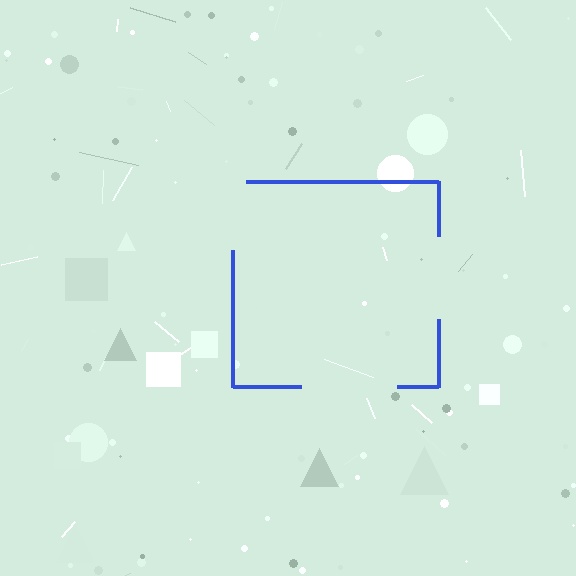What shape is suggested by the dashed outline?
The dashed outline suggests a square.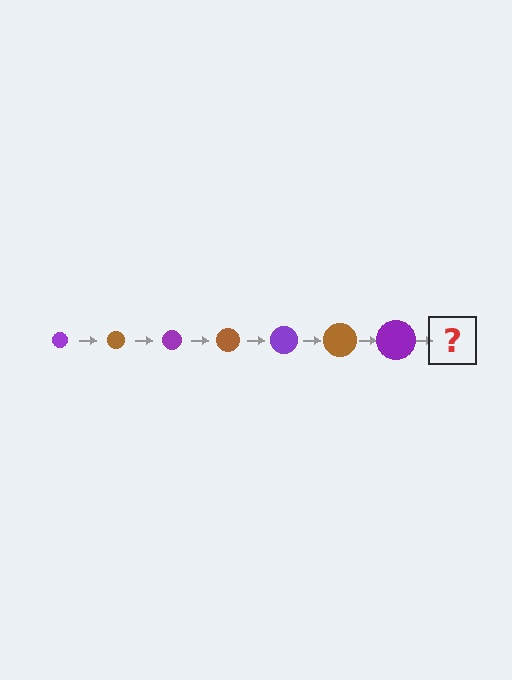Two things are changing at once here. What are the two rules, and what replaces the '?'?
The two rules are that the circle grows larger each step and the color cycles through purple and brown. The '?' should be a brown circle, larger than the previous one.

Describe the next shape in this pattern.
It should be a brown circle, larger than the previous one.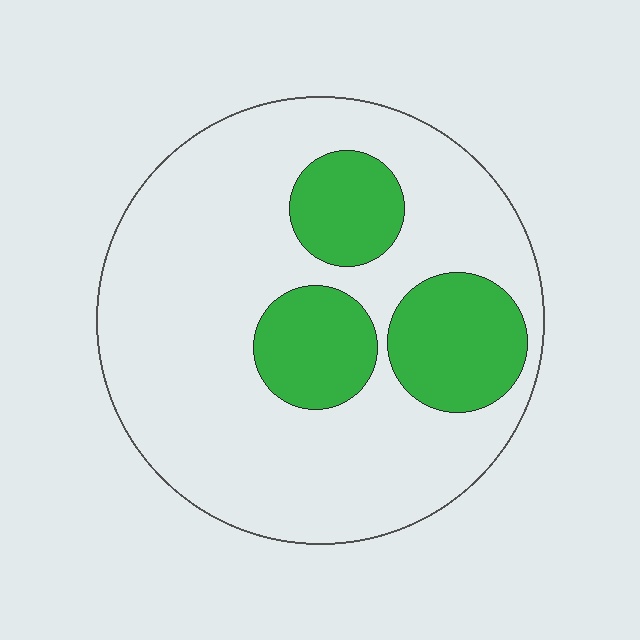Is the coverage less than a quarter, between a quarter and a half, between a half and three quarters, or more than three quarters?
Less than a quarter.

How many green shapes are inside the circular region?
3.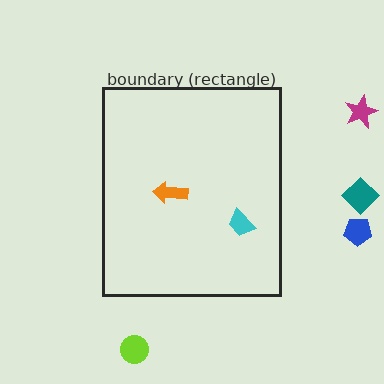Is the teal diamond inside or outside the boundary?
Outside.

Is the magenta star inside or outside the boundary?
Outside.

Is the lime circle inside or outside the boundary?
Outside.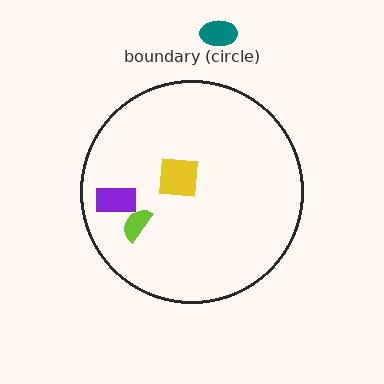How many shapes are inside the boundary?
3 inside, 1 outside.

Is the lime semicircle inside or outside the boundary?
Inside.